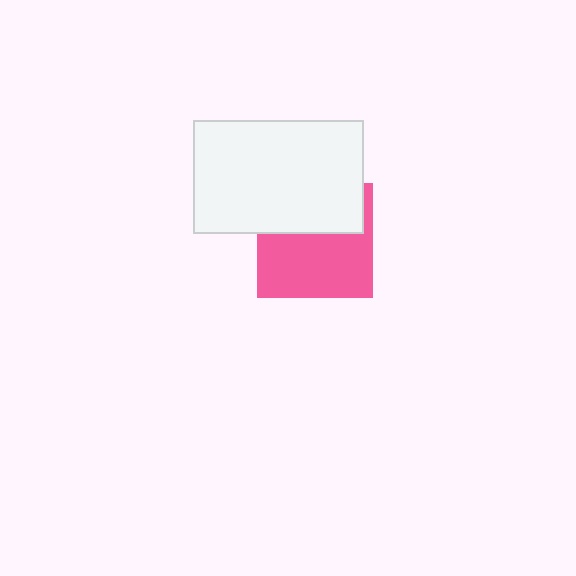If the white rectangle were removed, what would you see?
You would see the complete pink square.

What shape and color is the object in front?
The object in front is a white rectangle.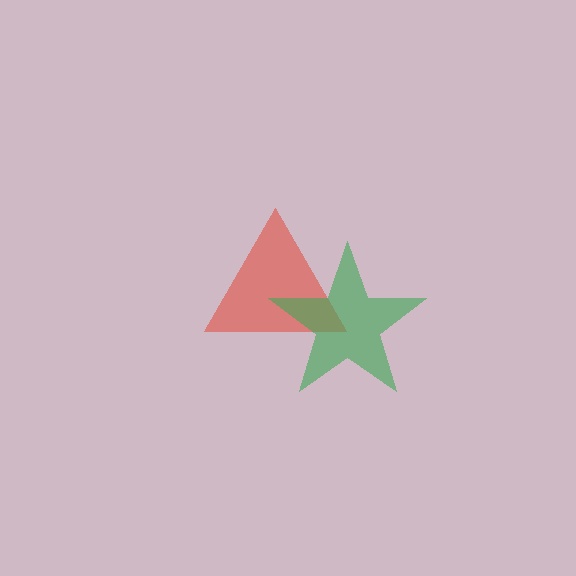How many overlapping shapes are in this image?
There are 2 overlapping shapes in the image.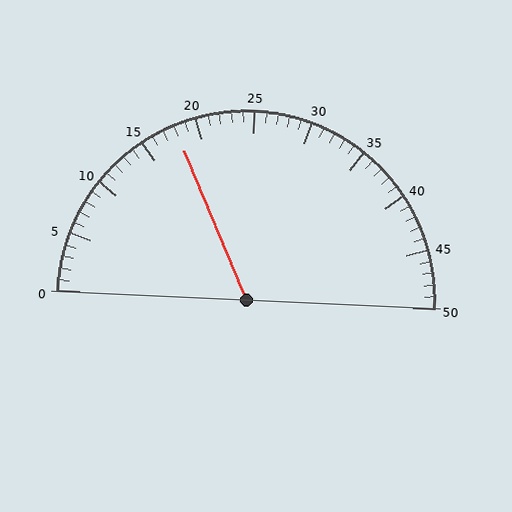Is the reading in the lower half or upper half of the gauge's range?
The reading is in the lower half of the range (0 to 50).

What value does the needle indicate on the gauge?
The needle indicates approximately 18.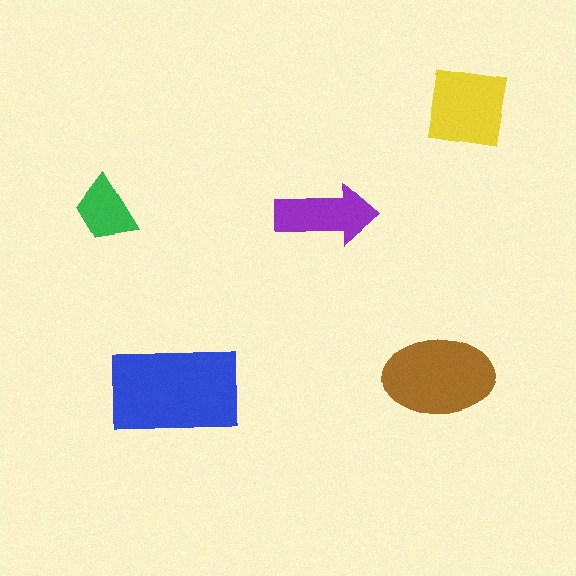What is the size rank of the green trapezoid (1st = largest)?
5th.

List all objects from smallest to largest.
The green trapezoid, the purple arrow, the yellow square, the brown ellipse, the blue rectangle.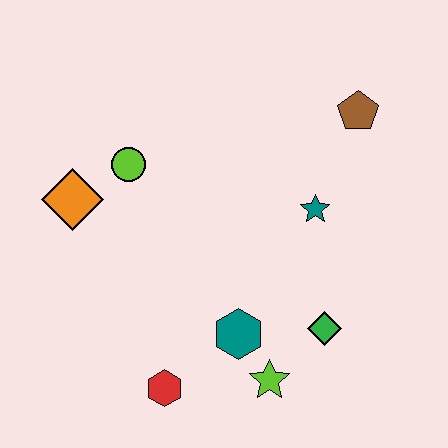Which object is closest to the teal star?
The brown pentagon is closest to the teal star.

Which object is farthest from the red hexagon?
The brown pentagon is farthest from the red hexagon.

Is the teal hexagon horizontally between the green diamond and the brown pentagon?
No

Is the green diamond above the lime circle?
No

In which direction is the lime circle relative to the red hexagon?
The lime circle is above the red hexagon.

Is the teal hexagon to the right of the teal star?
No